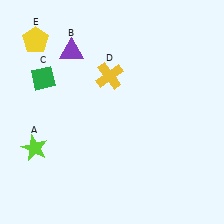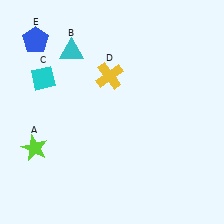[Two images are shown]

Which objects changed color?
B changed from purple to cyan. C changed from green to cyan. E changed from yellow to blue.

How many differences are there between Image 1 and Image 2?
There are 3 differences between the two images.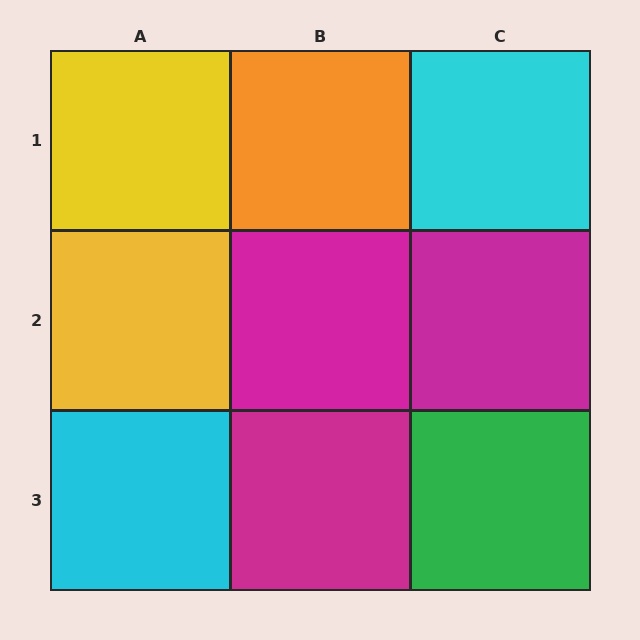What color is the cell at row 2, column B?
Magenta.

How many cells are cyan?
2 cells are cyan.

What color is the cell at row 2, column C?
Magenta.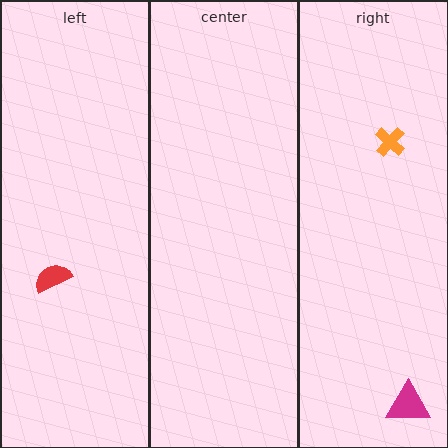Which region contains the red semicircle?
The left region.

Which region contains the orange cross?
The right region.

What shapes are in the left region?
The red semicircle.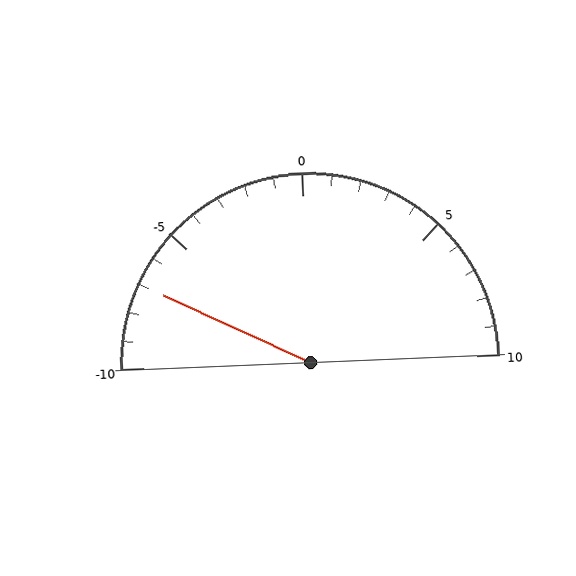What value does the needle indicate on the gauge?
The needle indicates approximately -7.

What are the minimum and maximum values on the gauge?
The gauge ranges from -10 to 10.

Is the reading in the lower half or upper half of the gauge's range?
The reading is in the lower half of the range (-10 to 10).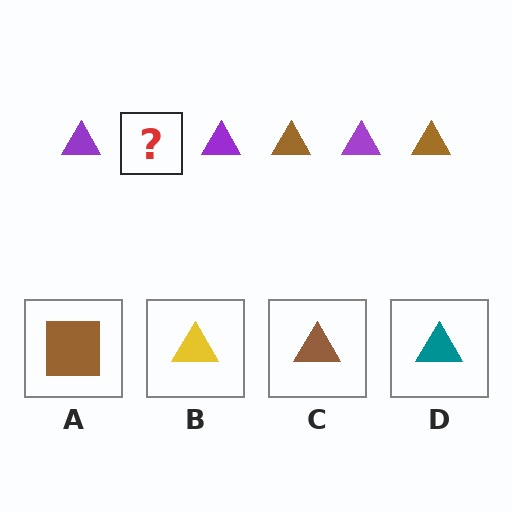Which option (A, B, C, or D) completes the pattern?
C.